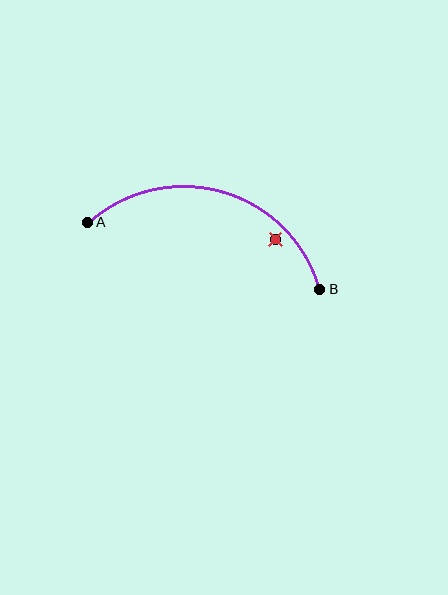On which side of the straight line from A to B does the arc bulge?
The arc bulges above the straight line connecting A and B.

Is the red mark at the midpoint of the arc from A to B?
No — the red mark does not lie on the arc at all. It sits slightly inside the curve.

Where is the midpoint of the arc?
The arc midpoint is the point on the curve farthest from the straight line joining A and B. It sits above that line.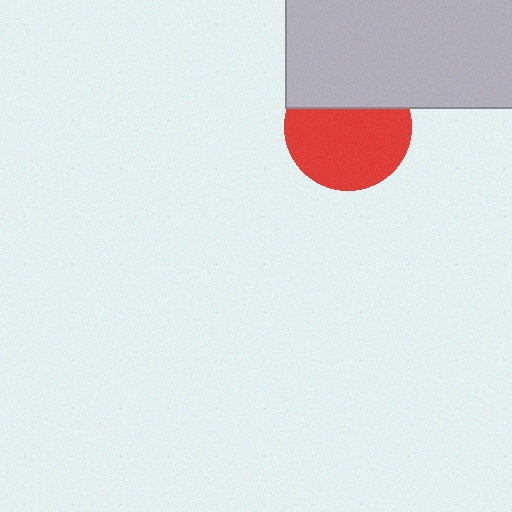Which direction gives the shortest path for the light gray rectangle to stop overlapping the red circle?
Moving up gives the shortest separation.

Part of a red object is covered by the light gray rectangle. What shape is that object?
It is a circle.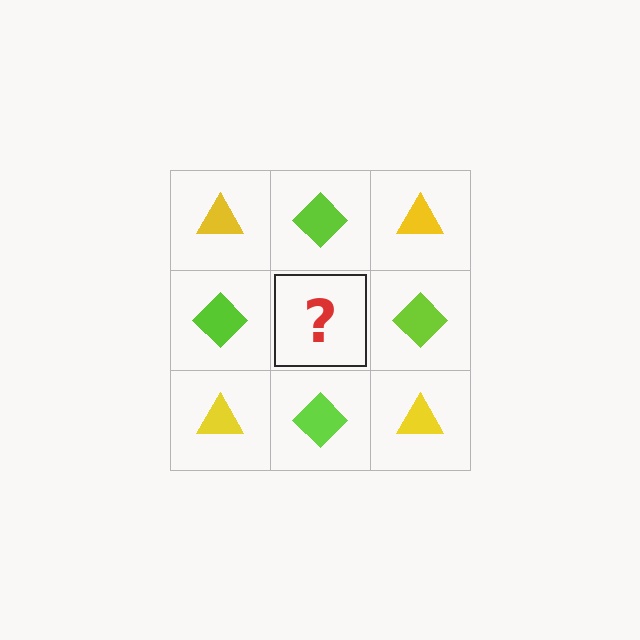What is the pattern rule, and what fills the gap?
The rule is that it alternates yellow triangle and lime diamond in a checkerboard pattern. The gap should be filled with a yellow triangle.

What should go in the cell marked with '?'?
The missing cell should contain a yellow triangle.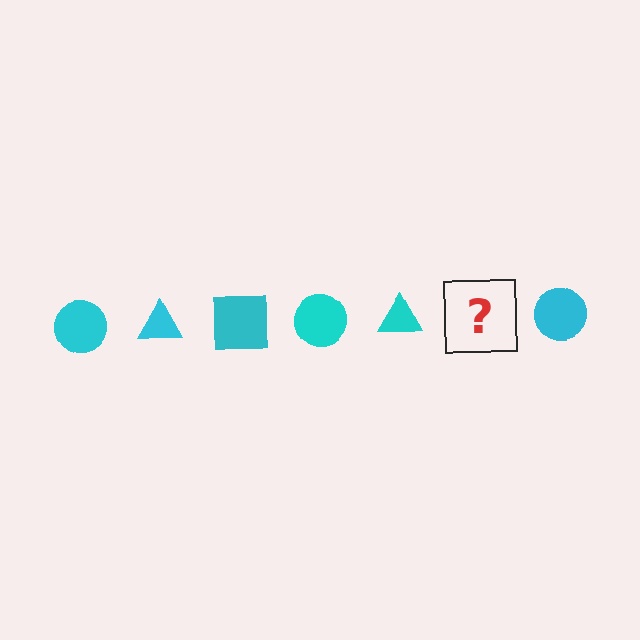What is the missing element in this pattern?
The missing element is a cyan square.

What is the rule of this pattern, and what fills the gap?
The rule is that the pattern cycles through circle, triangle, square shapes in cyan. The gap should be filled with a cyan square.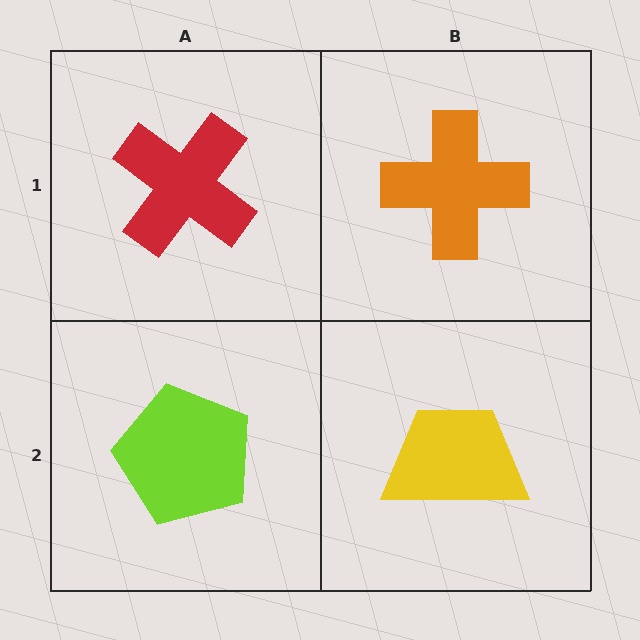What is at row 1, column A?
A red cross.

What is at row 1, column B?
An orange cross.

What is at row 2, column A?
A lime pentagon.